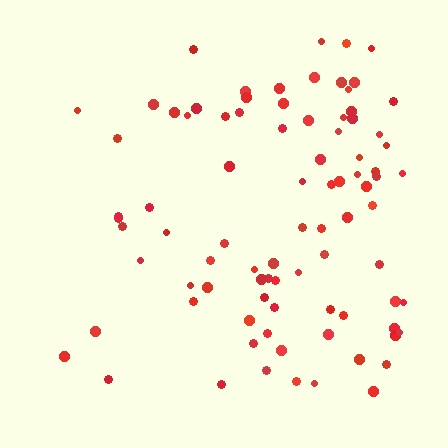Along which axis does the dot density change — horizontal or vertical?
Horizontal.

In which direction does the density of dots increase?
From left to right, with the right side densest.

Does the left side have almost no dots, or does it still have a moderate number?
Still a moderate number, just noticeably fewer than the right.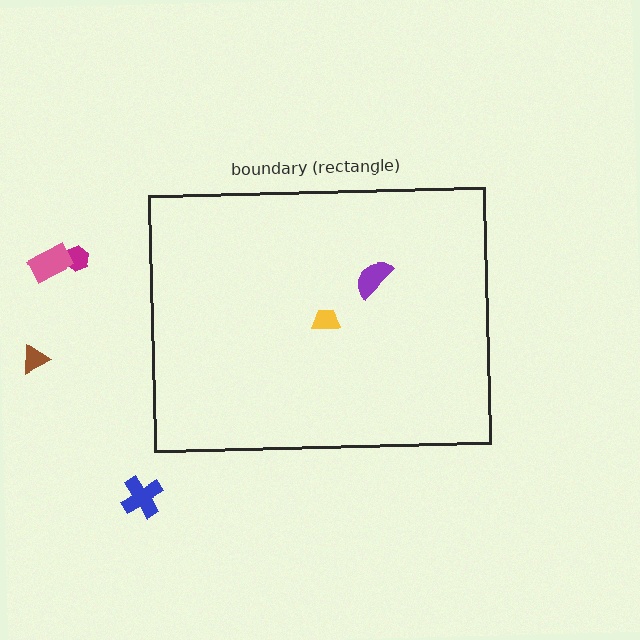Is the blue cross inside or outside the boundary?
Outside.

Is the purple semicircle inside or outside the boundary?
Inside.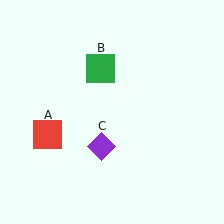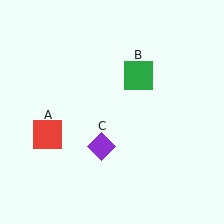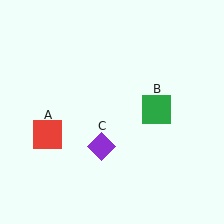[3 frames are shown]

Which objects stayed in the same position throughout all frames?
Red square (object A) and purple diamond (object C) remained stationary.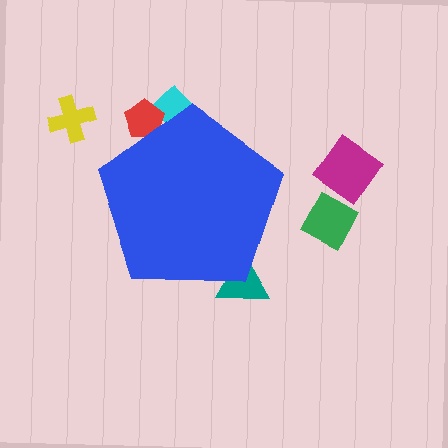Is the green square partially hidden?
No, the green square is fully visible.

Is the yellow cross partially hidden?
No, the yellow cross is fully visible.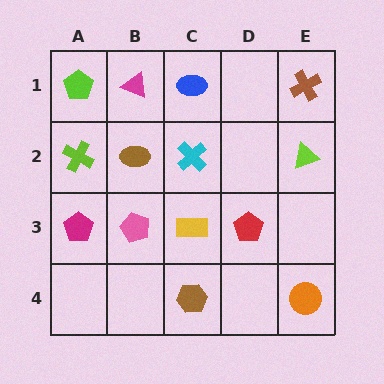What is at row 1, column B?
A magenta triangle.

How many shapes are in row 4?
2 shapes.